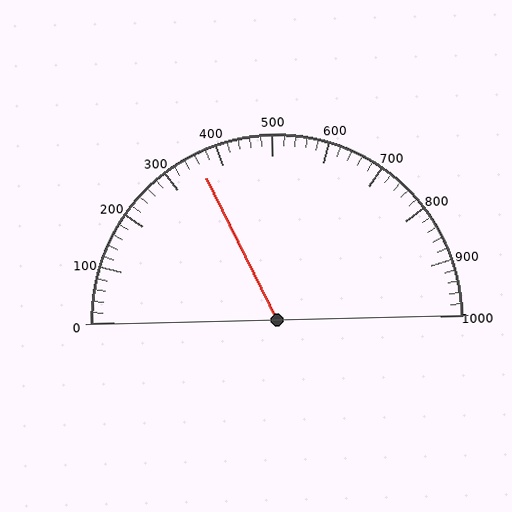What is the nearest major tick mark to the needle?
The nearest major tick mark is 400.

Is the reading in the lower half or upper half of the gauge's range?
The reading is in the lower half of the range (0 to 1000).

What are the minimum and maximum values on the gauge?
The gauge ranges from 0 to 1000.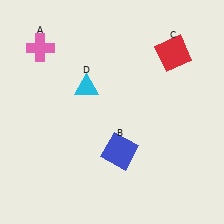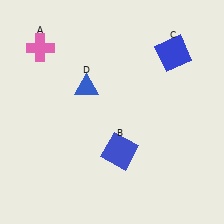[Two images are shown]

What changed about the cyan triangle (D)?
In Image 1, D is cyan. In Image 2, it changed to blue.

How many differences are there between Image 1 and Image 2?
There are 2 differences between the two images.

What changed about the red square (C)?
In Image 1, C is red. In Image 2, it changed to blue.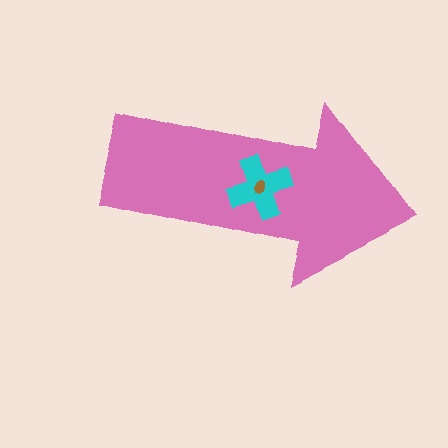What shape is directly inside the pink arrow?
The cyan cross.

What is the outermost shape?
The pink arrow.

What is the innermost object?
The brown ellipse.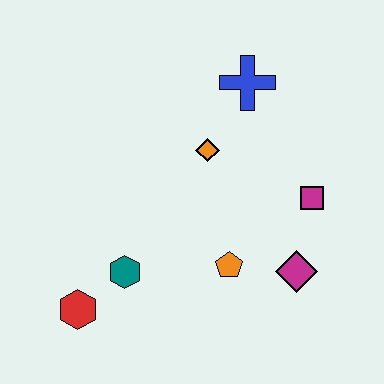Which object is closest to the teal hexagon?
The red hexagon is closest to the teal hexagon.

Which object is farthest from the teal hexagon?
The blue cross is farthest from the teal hexagon.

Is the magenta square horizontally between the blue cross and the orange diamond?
No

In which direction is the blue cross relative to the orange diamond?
The blue cross is above the orange diamond.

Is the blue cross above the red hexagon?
Yes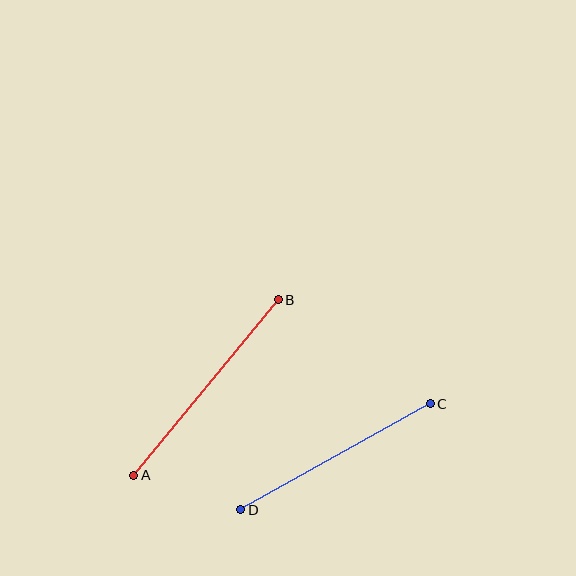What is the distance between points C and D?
The distance is approximately 217 pixels.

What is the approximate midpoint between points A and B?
The midpoint is at approximately (206, 387) pixels.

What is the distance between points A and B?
The distance is approximately 227 pixels.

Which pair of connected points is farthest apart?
Points A and B are farthest apart.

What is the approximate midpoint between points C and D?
The midpoint is at approximately (335, 457) pixels.